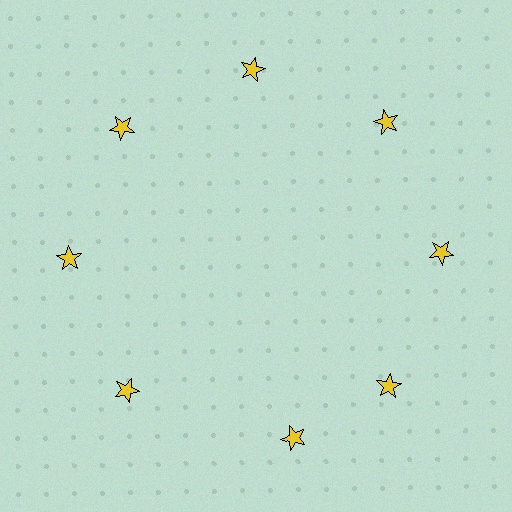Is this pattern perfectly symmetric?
No. The 8 yellow stars are arranged in a ring, but one element near the 6 o'clock position is rotated out of alignment along the ring, breaking the 8-fold rotational symmetry.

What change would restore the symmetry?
The symmetry would be restored by rotating it back into even spacing with its neighbors so that all 8 stars sit at equal angles and equal distance from the center.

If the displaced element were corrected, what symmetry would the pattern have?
It would have 8-fold rotational symmetry — the pattern would map onto itself every 45 degrees.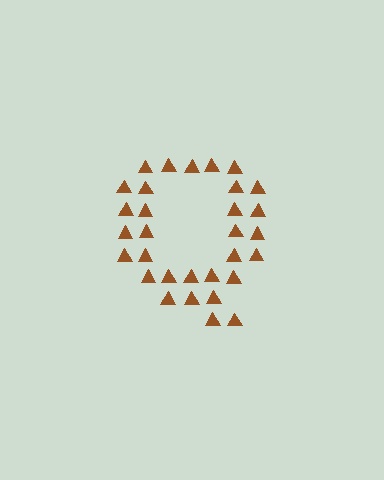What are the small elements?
The small elements are triangles.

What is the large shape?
The large shape is the letter Q.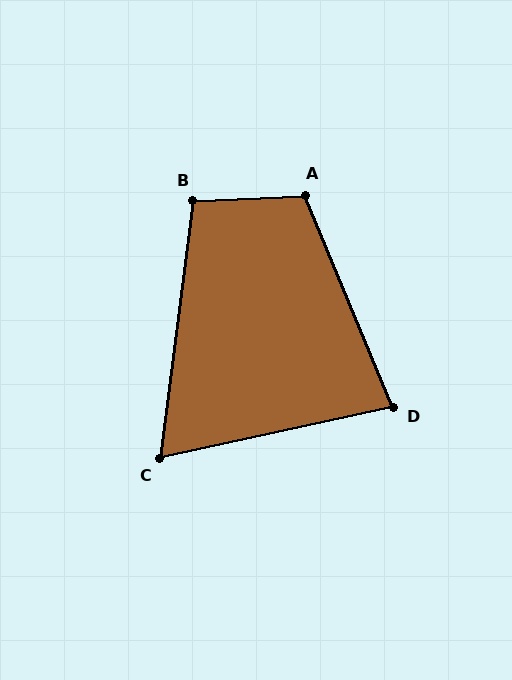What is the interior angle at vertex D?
Approximately 80 degrees (acute).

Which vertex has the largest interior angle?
A, at approximately 110 degrees.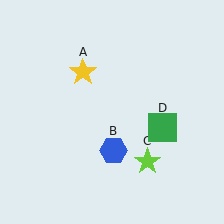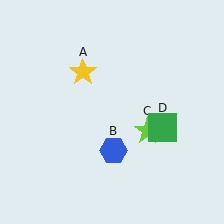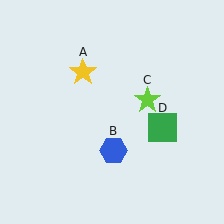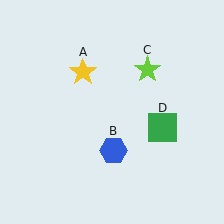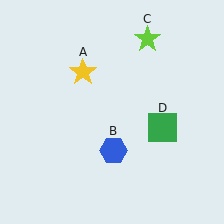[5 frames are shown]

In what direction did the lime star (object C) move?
The lime star (object C) moved up.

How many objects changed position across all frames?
1 object changed position: lime star (object C).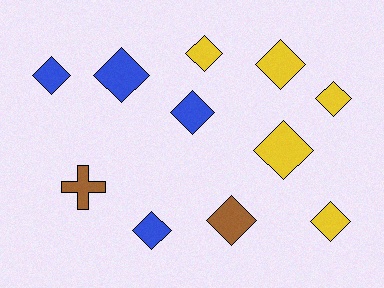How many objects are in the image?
There are 11 objects.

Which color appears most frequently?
Yellow, with 5 objects.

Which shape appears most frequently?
Diamond, with 10 objects.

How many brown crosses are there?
There is 1 brown cross.